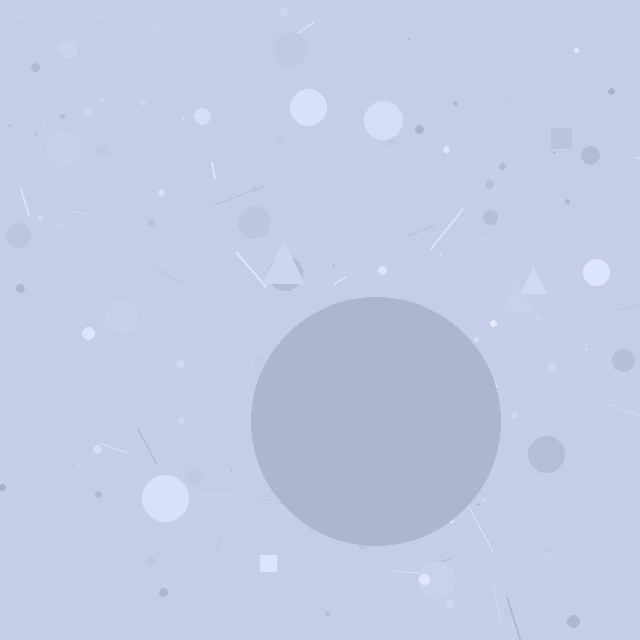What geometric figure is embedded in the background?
A circle is embedded in the background.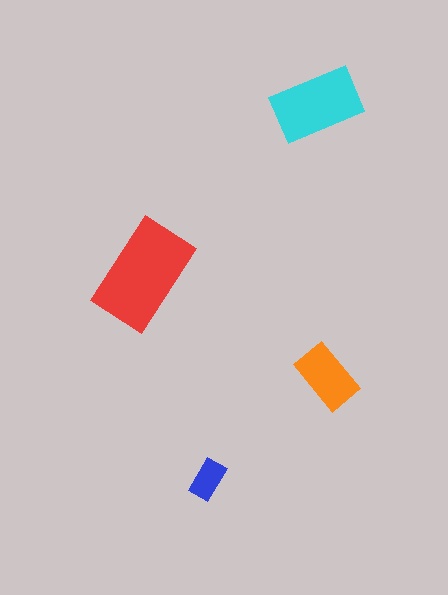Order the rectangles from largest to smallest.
the red one, the cyan one, the orange one, the blue one.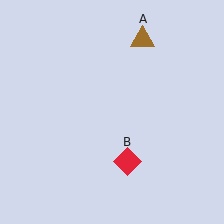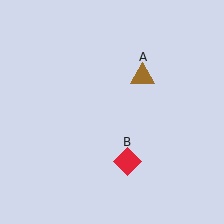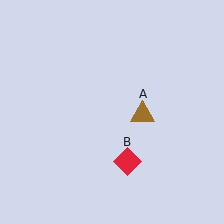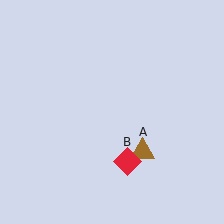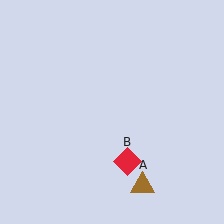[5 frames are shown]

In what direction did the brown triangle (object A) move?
The brown triangle (object A) moved down.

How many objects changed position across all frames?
1 object changed position: brown triangle (object A).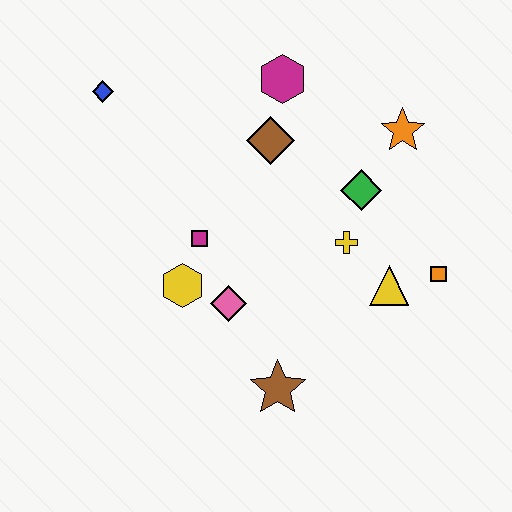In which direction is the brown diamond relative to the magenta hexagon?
The brown diamond is below the magenta hexagon.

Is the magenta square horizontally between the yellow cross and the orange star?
No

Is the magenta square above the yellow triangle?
Yes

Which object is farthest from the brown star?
The blue diamond is farthest from the brown star.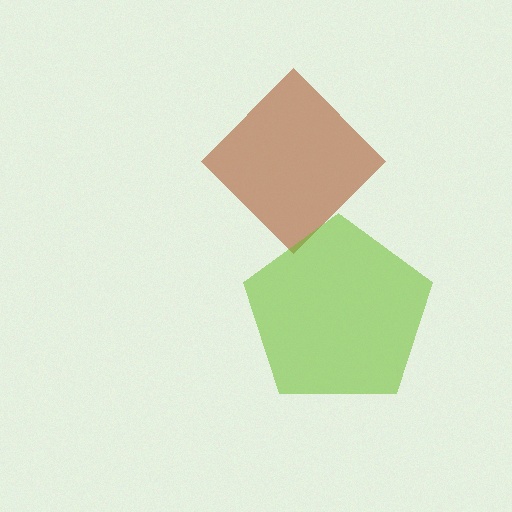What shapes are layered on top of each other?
The layered shapes are: a brown diamond, a lime pentagon.